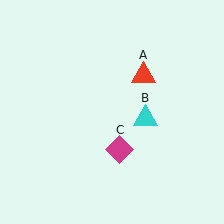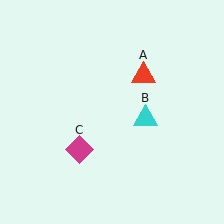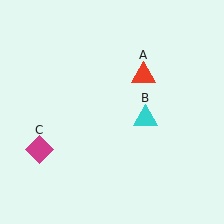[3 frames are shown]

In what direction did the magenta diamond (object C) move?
The magenta diamond (object C) moved left.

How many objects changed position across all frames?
1 object changed position: magenta diamond (object C).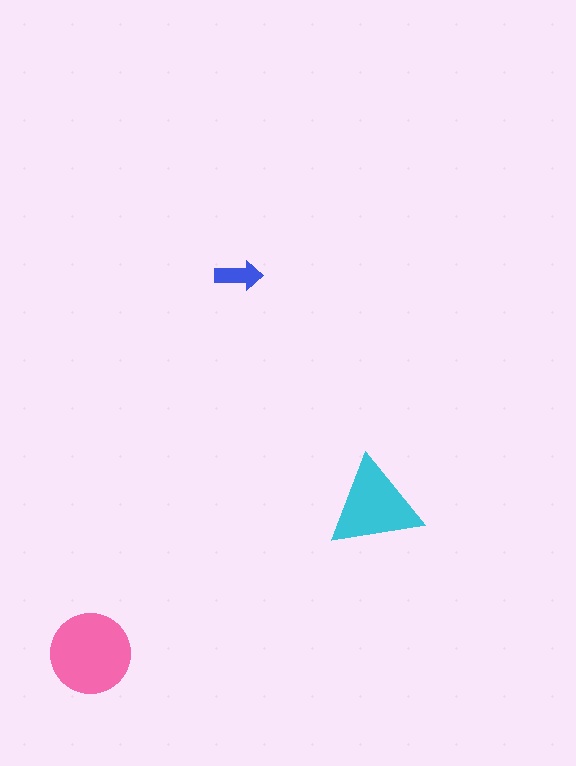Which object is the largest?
The pink circle.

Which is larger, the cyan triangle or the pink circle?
The pink circle.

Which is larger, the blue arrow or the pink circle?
The pink circle.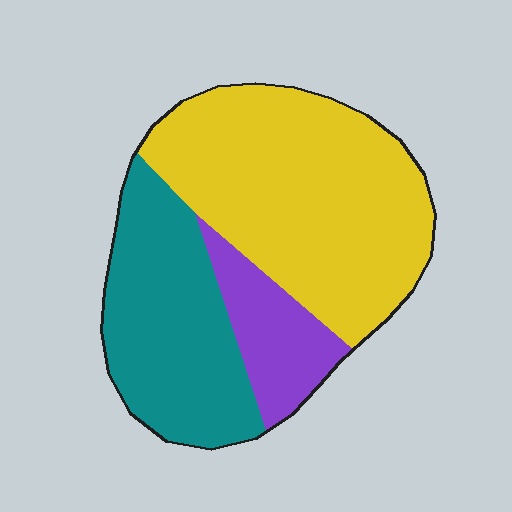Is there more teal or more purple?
Teal.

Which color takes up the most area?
Yellow, at roughly 55%.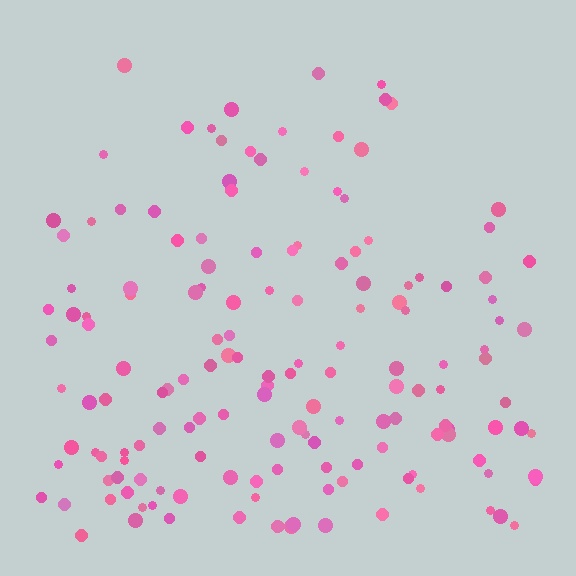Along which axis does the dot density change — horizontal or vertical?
Vertical.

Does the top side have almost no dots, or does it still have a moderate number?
Still a moderate number, just noticeably fewer than the bottom.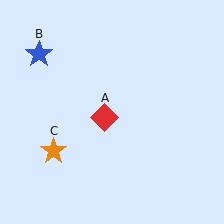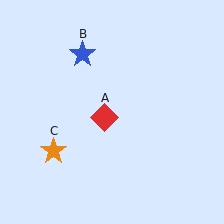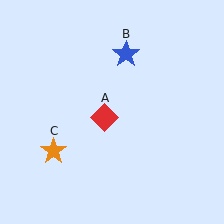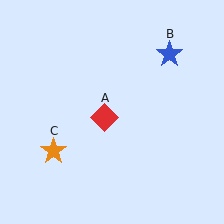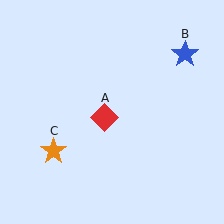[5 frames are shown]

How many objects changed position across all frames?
1 object changed position: blue star (object B).